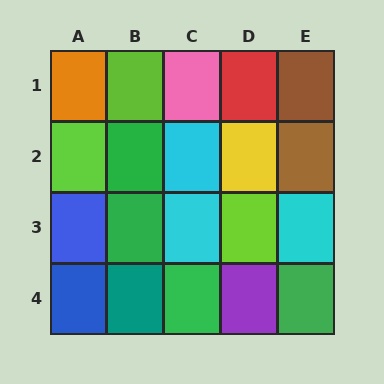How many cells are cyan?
3 cells are cyan.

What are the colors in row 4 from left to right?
Blue, teal, green, purple, green.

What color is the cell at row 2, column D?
Yellow.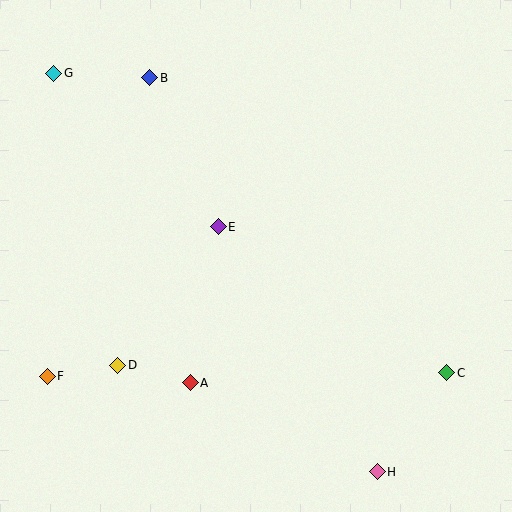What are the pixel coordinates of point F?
Point F is at (47, 376).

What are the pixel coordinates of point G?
Point G is at (54, 73).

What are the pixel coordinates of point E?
Point E is at (218, 227).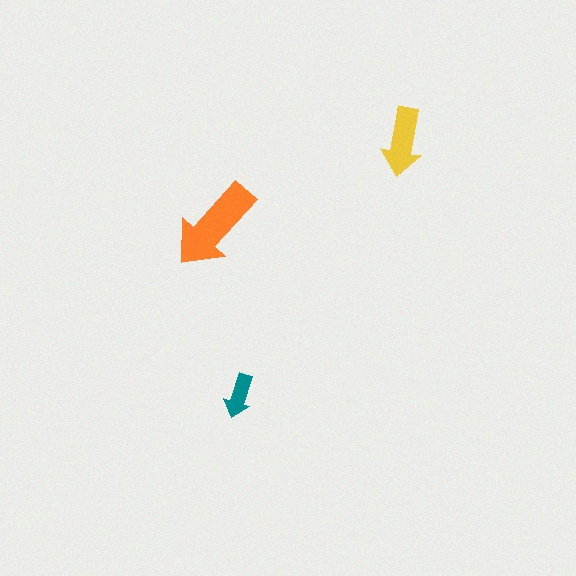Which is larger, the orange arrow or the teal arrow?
The orange one.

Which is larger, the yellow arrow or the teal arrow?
The yellow one.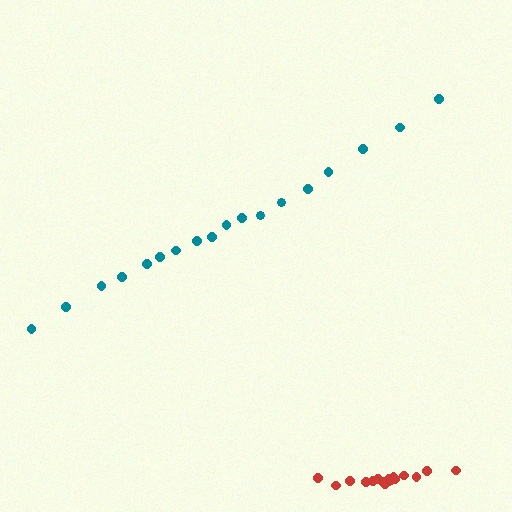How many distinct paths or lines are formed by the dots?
There are 2 distinct paths.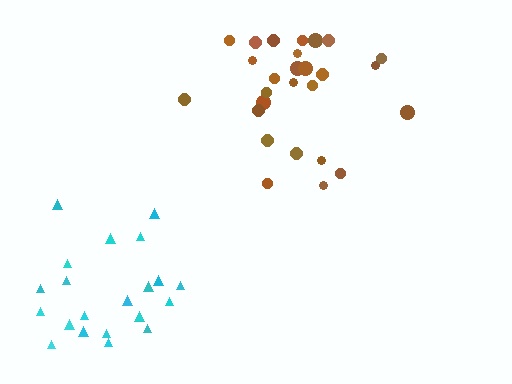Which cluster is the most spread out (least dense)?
Brown.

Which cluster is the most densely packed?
Cyan.